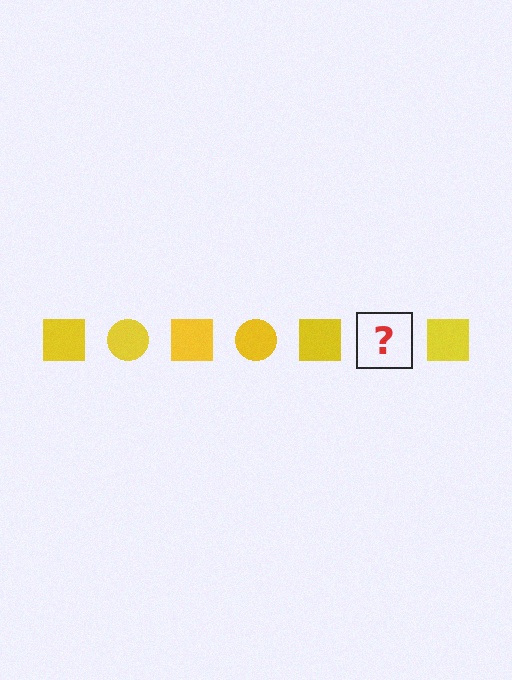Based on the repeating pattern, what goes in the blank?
The blank should be a yellow circle.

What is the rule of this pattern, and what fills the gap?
The rule is that the pattern cycles through square, circle shapes in yellow. The gap should be filled with a yellow circle.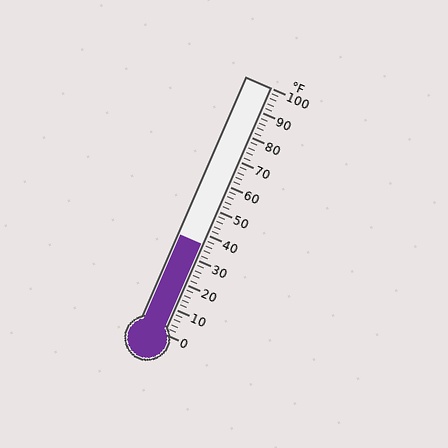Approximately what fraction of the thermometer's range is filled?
The thermometer is filled to approximately 35% of its range.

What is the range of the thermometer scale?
The thermometer scale ranges from 0°F to 100°F.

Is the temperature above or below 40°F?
The temperature is below 40°F.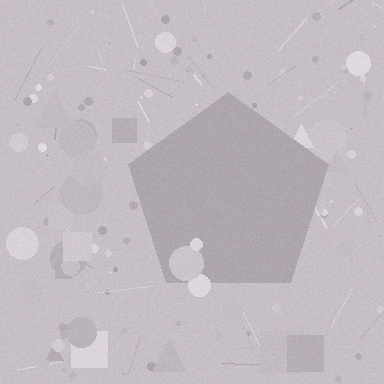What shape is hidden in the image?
A pentagon is hidden in the image.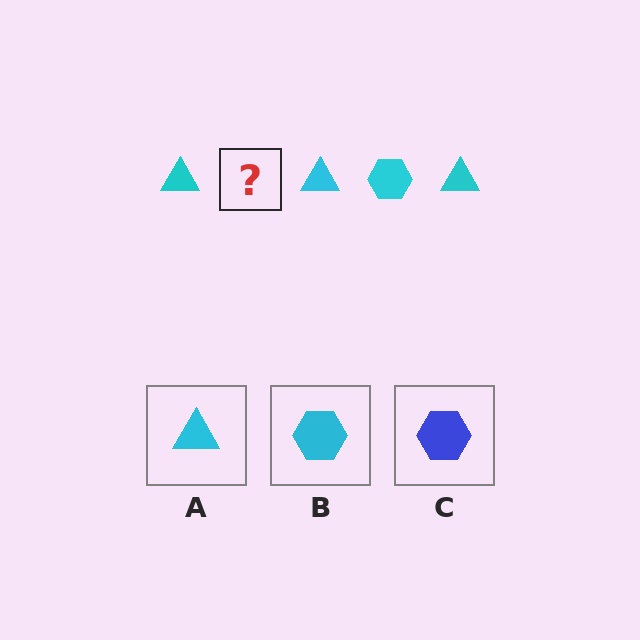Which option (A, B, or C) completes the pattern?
B.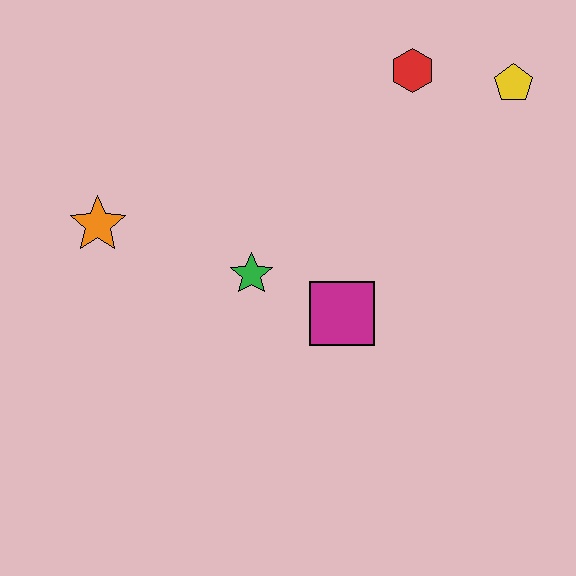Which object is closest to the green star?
The magenta square is closest to the green star.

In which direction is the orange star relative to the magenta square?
The orange star is to the left of the magenta square.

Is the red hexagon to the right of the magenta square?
Yes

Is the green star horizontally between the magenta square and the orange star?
Yes